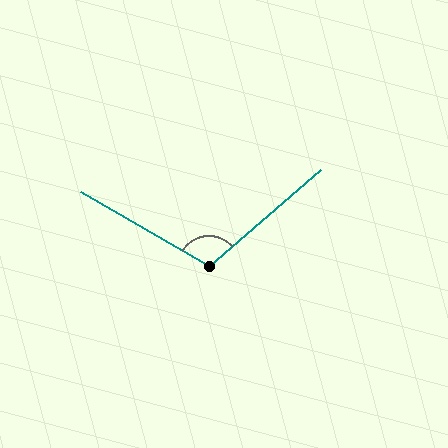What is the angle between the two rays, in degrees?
Approximately 109 degrees.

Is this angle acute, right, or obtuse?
It is obtuse.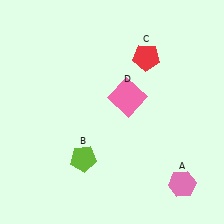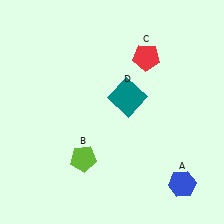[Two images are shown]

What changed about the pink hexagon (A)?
In Image 1, A is pink. In Image 2, it changed to blue.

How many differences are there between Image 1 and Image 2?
There are 2 differences between the two images.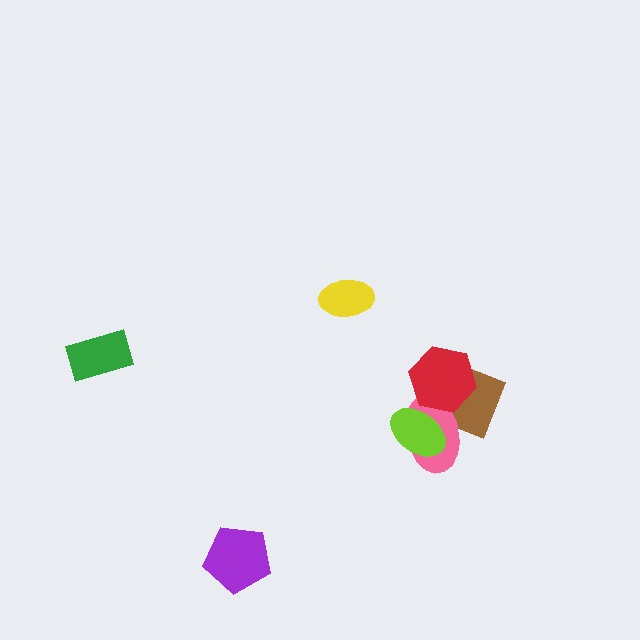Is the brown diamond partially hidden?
Yes, it is partially covered by another shape.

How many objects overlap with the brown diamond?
3 objects overlap with the brown diamond.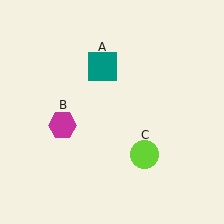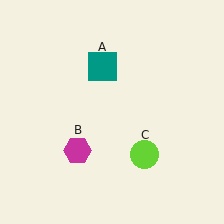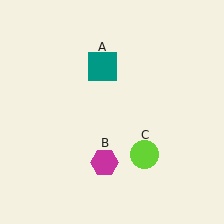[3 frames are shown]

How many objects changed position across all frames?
1 object changed position: magenta hexagon (object B).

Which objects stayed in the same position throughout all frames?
Teal square (object A) and lime circle (object C) remained stationary.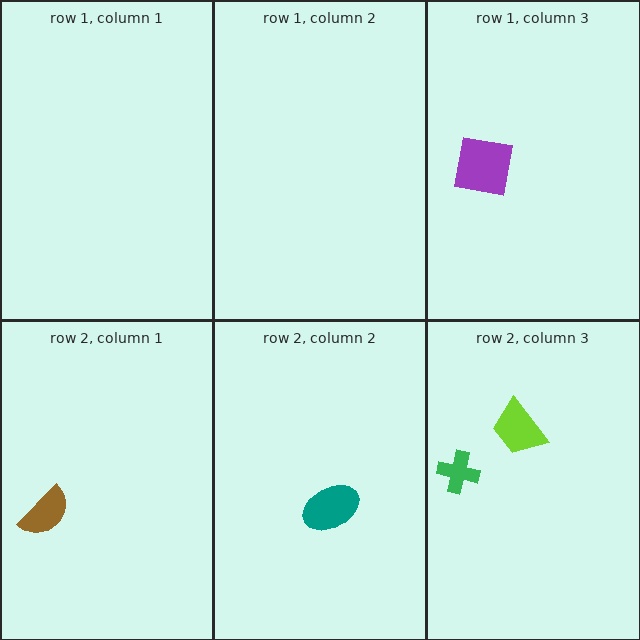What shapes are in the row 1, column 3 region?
The purple square.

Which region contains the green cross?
The row 2, column 3 region.